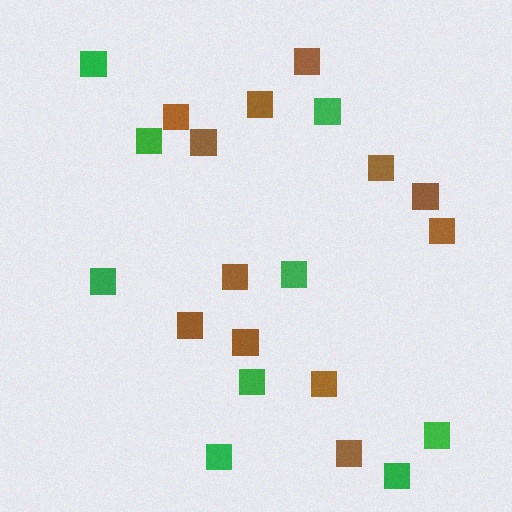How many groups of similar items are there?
There are 2 groups: one group of brown squares (12) and one group of green squares (9).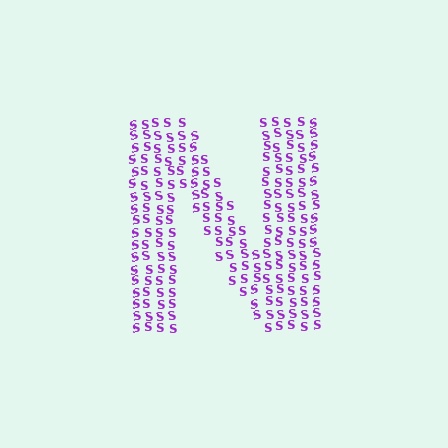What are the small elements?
The small elements are letter S's.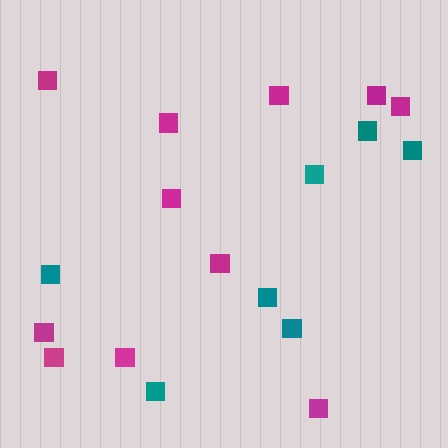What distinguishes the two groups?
There are 2 groups: one group of teal squares (7) and one group of magenta squares (11).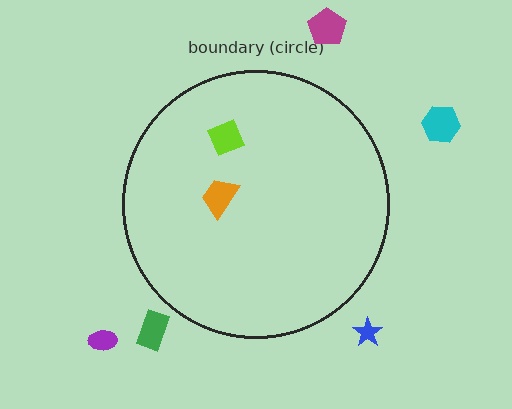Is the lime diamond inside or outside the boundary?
Inside.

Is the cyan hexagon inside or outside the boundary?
Outside.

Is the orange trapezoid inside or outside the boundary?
Inside.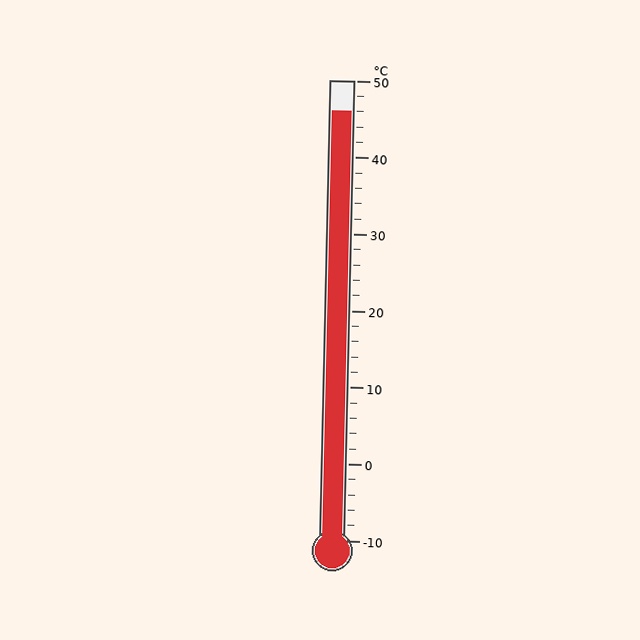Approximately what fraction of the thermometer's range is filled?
The thermometer is filled to approximately 95% of its range.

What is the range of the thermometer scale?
The thermometer scale ranges from -10°C to 50°C.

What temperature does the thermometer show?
The thermometer shows approximately 46°C.